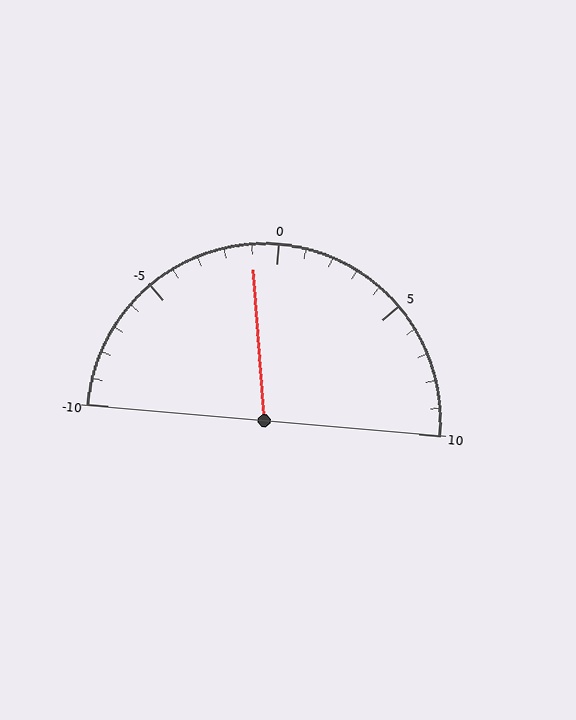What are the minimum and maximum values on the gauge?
The gauge ranges from -10 to 10.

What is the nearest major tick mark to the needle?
The nearest major tick mark is 0.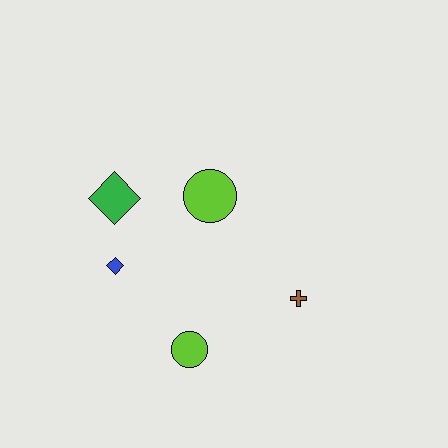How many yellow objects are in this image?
There are no yellow objects.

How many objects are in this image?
There are 5 objects.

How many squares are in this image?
There are no squares.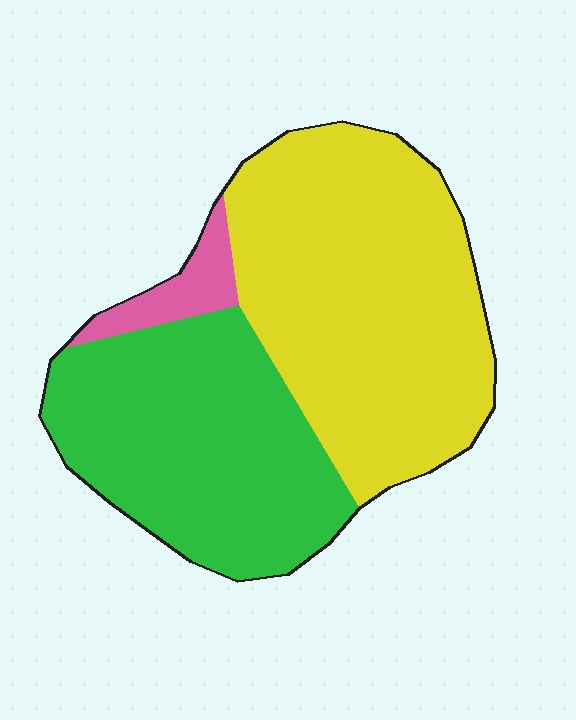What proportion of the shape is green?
Green takes up between a third and a half of the shape.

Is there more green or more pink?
Green.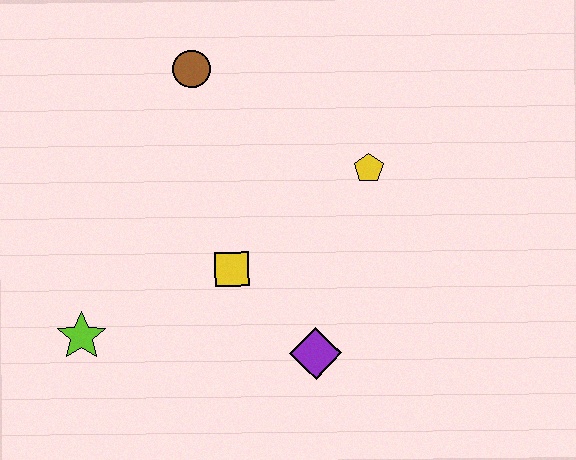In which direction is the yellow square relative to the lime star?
The yellow square is to the right of the lime star.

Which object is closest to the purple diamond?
The yellow square is closest to the purple diamond.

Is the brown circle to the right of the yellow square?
No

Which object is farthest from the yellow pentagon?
The lime star is farthest from the yellow pentagon.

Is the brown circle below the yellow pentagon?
No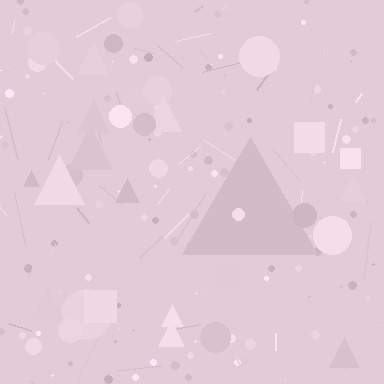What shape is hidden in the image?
A triangle is hidden in the image.